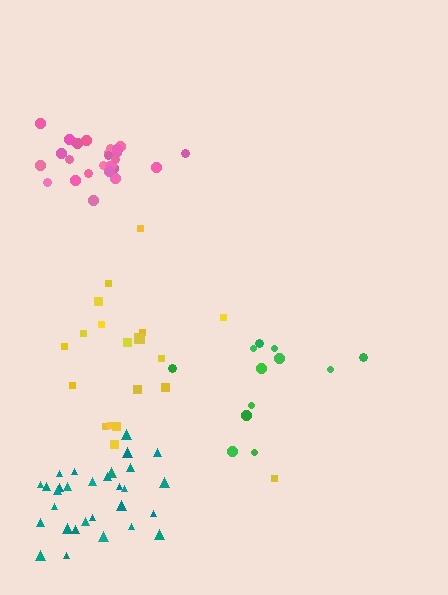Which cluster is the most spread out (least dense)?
Green.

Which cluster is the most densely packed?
Pink.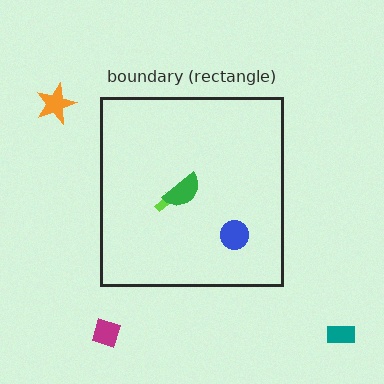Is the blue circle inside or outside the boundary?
Inside.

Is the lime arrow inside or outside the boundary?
Inside.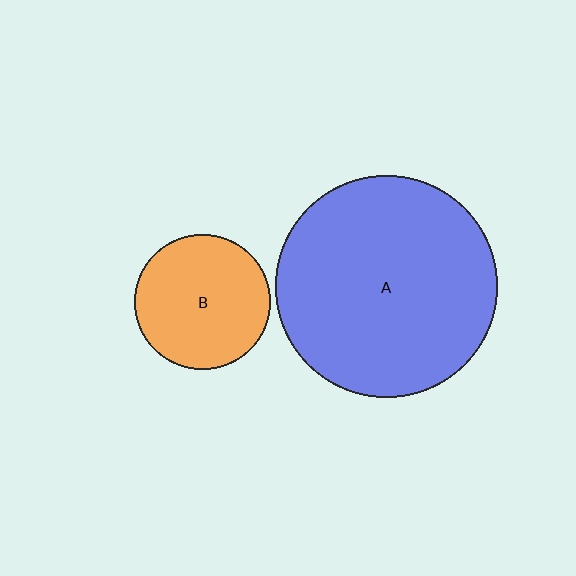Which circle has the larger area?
Circle A (blue).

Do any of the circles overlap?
No, none of the circles overlap.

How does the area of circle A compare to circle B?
Approximately 2.7 times.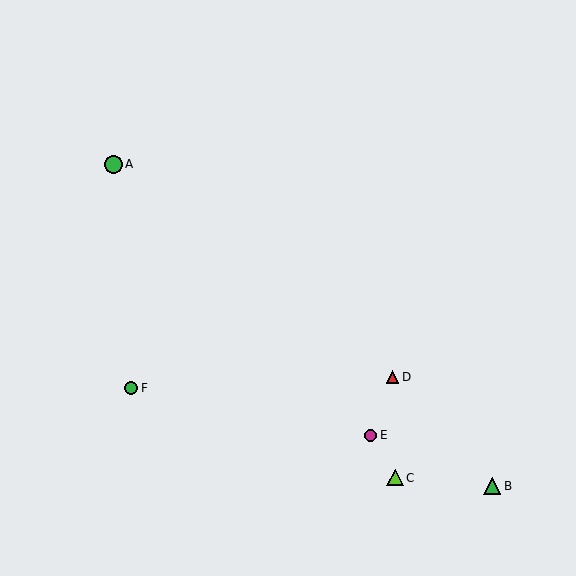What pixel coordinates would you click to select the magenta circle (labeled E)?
Click at (371, 435) to select the magenta circle E.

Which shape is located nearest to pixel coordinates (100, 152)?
The green circle (labeled A) at (113, 164) is nearest to that location.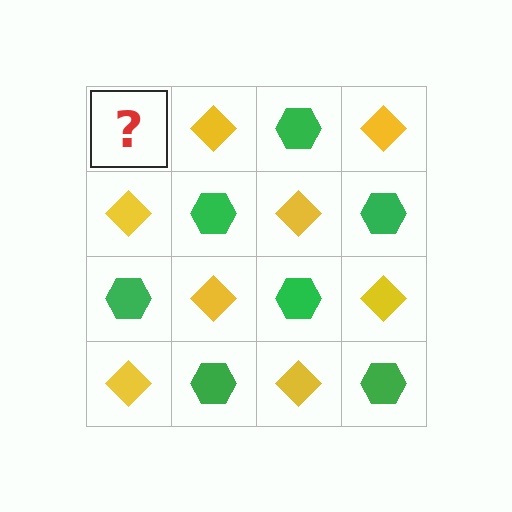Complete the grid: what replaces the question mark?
The question mark should be replaced with a green hexagon.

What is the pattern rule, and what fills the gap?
The rule is that it alternates green hexagon and yellow diamond in a checkerboard pattern. The gap should be filled with a green hexagon.